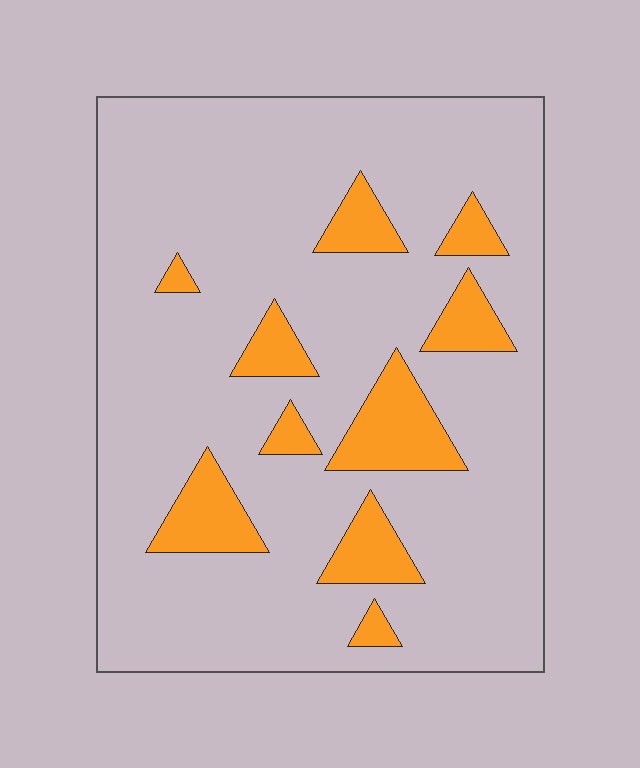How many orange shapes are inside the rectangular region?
10.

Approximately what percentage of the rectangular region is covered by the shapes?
Approximately 15%.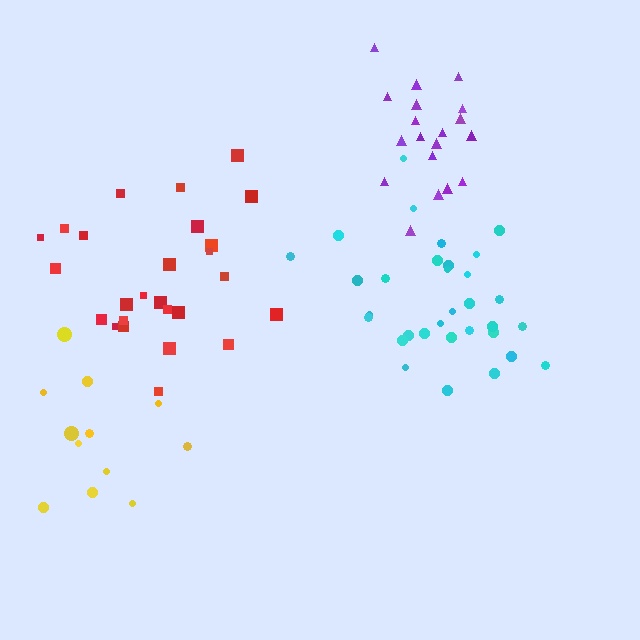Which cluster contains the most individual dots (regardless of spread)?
Cyan (32).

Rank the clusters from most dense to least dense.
purple, cyan, yellow, red.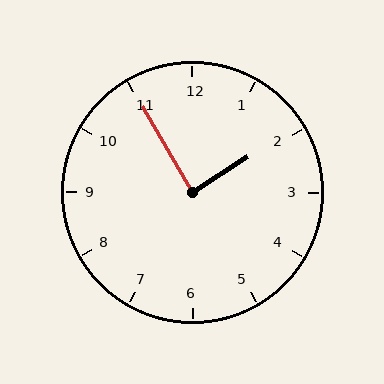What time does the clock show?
1:55.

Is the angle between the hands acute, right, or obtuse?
It is right.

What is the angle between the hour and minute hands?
Approximately 88 degrees.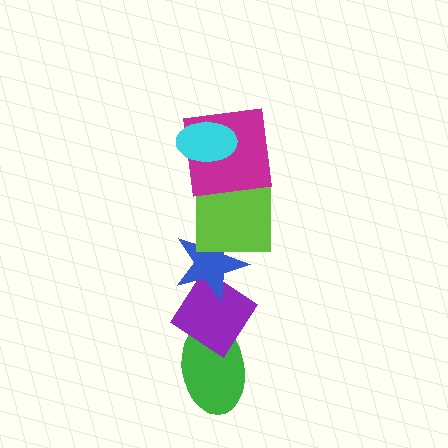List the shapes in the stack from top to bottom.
From top to bottom: the cyan ellipse, the magenta square, the lime square, the blue star, the purple diamond, the green ellipse.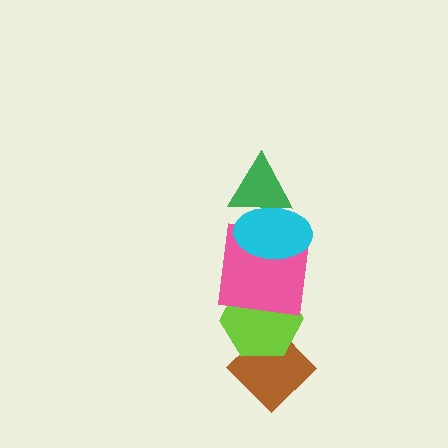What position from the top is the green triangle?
The green triangle is 1st from the top.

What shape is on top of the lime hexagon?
The pink square is on top of the lime hexagon.